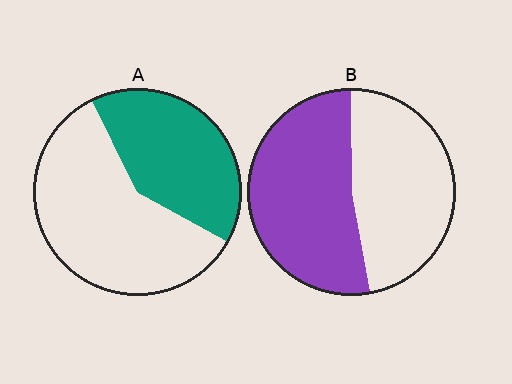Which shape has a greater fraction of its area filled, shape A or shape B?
Shape B.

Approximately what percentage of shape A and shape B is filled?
A is approximately 40% and B is approximately 55%.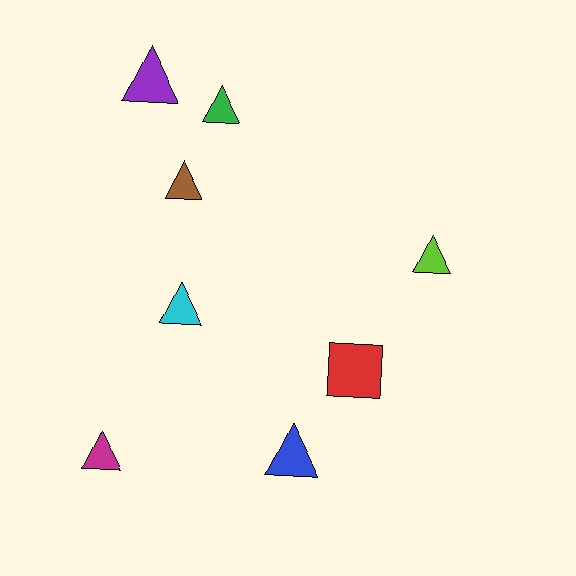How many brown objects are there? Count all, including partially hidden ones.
There is 1 brown object.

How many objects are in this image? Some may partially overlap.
There are 8 objects.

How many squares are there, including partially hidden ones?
There is 1 square.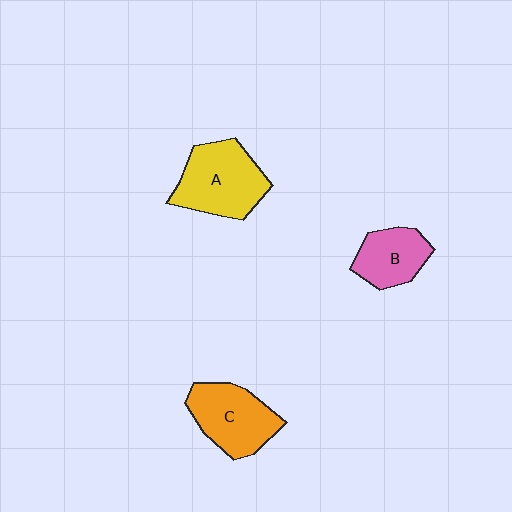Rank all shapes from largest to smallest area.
From largest to smallest: A (yellow), C (orange), B (pink).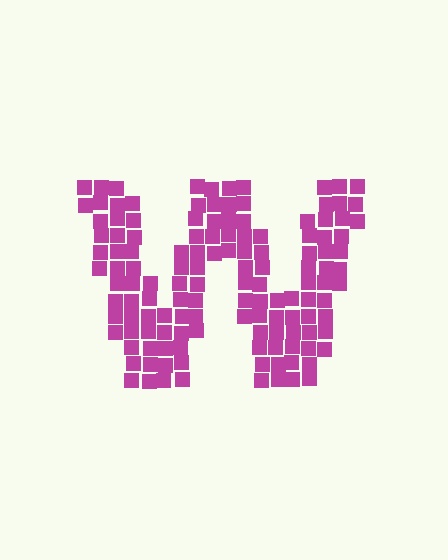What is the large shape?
The large shape is the letter W.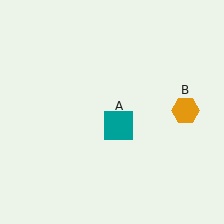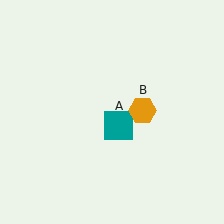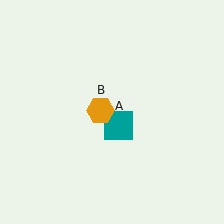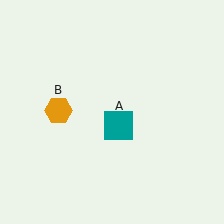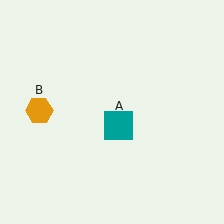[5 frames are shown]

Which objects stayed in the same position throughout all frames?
Teal square (object A) remained stationary.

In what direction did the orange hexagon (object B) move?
The orange hexagon (object B) moved left.